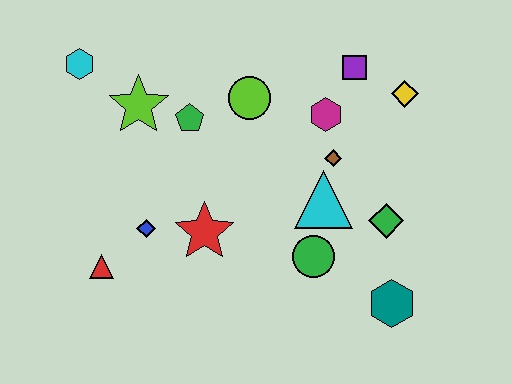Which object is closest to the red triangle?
The blue diamond is closest to the red triangle.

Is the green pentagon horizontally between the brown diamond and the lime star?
Yes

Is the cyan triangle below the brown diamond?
Yes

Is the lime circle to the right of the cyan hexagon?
Yes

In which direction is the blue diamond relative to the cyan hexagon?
The blue diamond is below the cyan hexagon.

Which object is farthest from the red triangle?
The yellow diamond is farthest from the red triangle.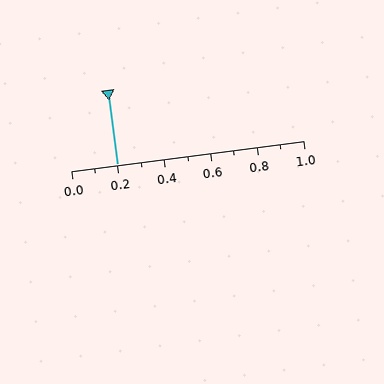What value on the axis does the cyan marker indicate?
The marker indicates approximately 0.2.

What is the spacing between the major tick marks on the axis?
The major ticks are spaced 0.2 apart.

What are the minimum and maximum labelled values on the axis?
The axis runs from 0.0 to 1.0.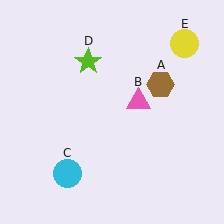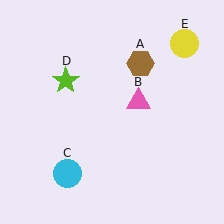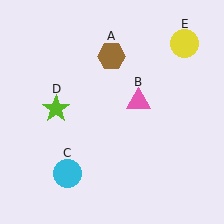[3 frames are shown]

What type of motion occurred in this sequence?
The brown hexagon (object A), lime star (object D) rotated counterclockwise around the center of the scene.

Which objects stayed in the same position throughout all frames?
Pink triangle (object B) and cyan circle (object C) and yellow circle (object E) remained stationary.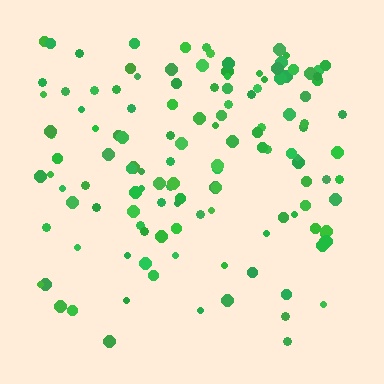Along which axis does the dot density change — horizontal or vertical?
Vertical.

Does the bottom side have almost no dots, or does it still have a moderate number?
Still a moderate number, just noticeably fewer than the top.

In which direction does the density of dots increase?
From bottom to top, with the top side densest.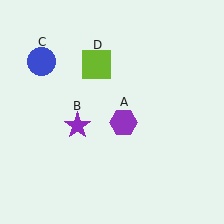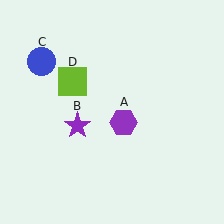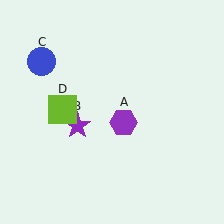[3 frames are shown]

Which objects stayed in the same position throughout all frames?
Purple hexagon (object A) and purple star (object B) and blue circle (object C) remained stationary.